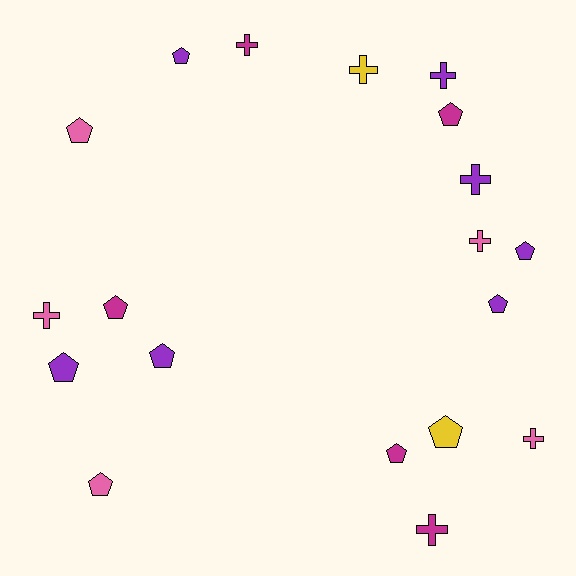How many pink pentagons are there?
There are 2 pink pentagons.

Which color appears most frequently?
Purple, with 7 objects.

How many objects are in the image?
There are 19 objects.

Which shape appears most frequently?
Pentagon, with 11 objects.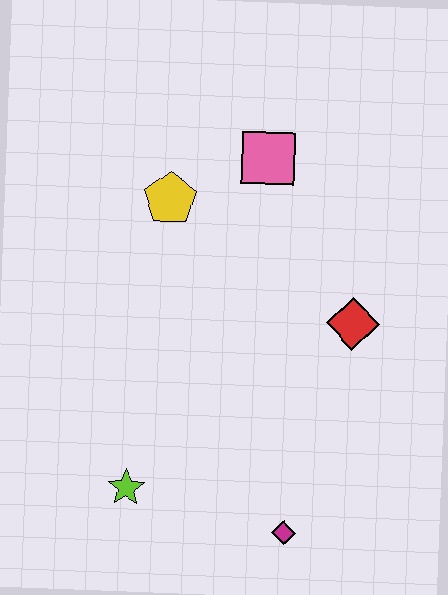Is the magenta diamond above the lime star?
No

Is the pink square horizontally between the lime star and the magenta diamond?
Yes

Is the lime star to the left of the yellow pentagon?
Yes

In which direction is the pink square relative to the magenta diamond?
The pink square is above the magenta diamond.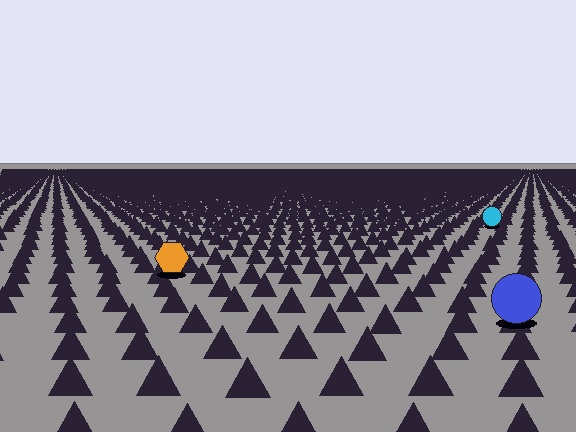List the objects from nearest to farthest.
From nearest to farthest: the blue circle, the orange hexagon, the cyan circle.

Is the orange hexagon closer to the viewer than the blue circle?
No. The blue circle is closer — you can tell from the texture gradient: the ground texture is coarser near it.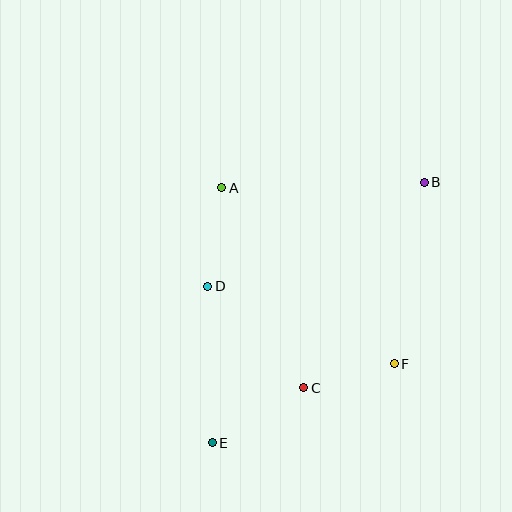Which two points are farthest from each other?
Points B and E are farthest from each other.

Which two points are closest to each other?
Points C and F are closest to each other.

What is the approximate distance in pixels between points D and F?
The distance between D and F is approximately 202 pixels.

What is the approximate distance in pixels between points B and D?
The distance between B and D is approximately 240 pixels.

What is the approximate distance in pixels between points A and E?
The distance between A and E is approximately 255 pixels.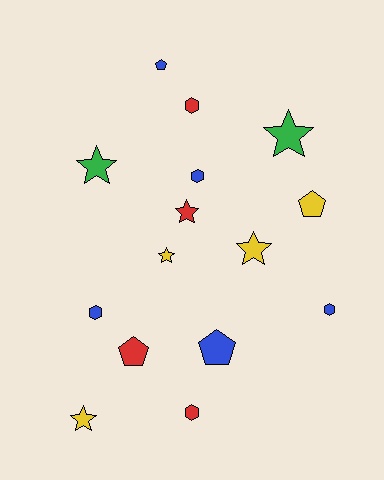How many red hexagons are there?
There are 2 red hexagons.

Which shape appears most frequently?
Star, with 6 objects.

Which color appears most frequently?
Blue, with 5 objects.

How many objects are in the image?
There are 15 objects.